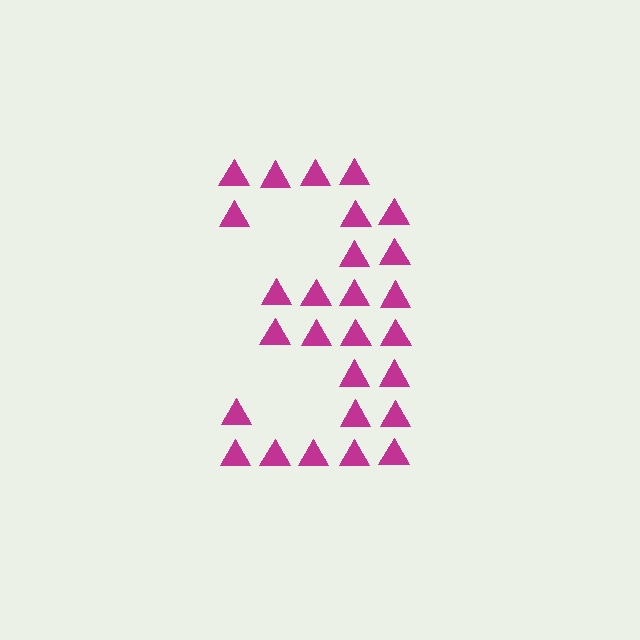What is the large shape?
The large shape is the digit 3.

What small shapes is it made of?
It is made of small triangles.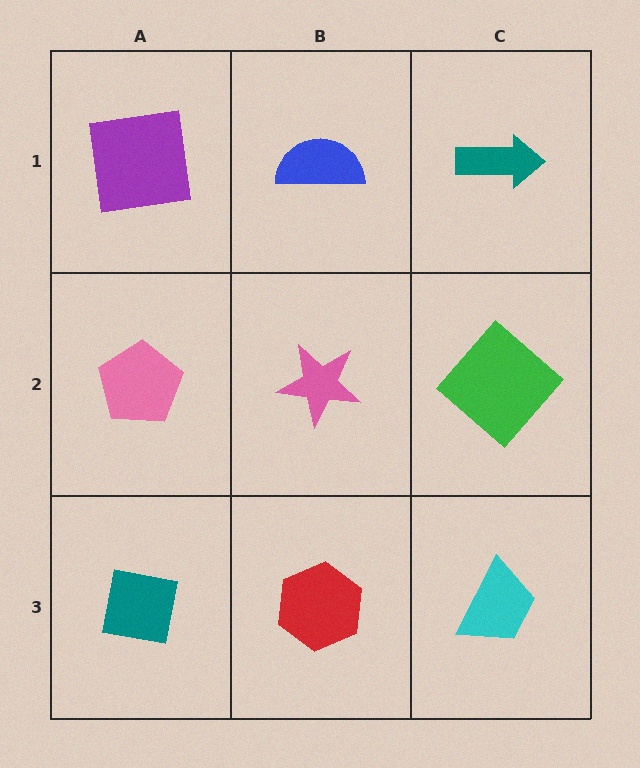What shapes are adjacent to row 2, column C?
A teal arrow (row 1, column C), a cyan trapezoid (row 3, column C), a pink star (row 2, column B).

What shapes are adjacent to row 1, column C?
A green diamond (row 2, column C), a blue semicircle (row 1, column B).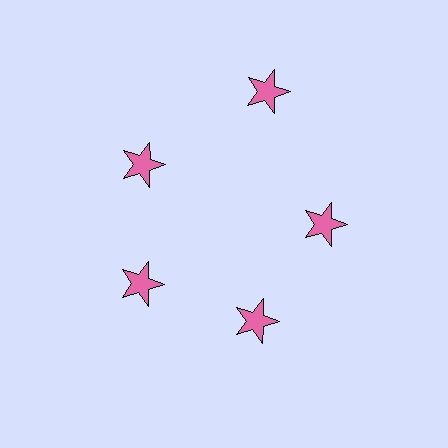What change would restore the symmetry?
The symmetry would be restored by moving it inward, back onto the ring so that all 5 stars sit at equal angles and equal distance from the center.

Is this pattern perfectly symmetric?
No. The 5 pink stars are arranged in a ring, but one element near the 1 o'clock position is pushed outward from the center, breaking the 5-fold rotational symmetry.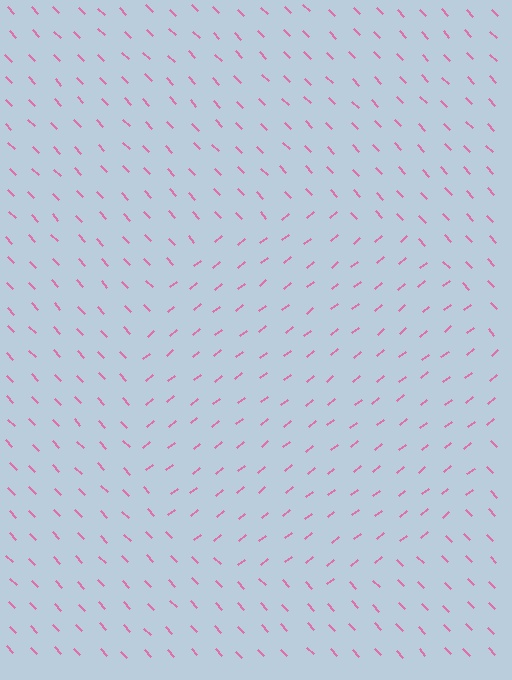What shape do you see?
I see a circle.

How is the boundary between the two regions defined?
The boundary is defined purely by a change in line orientation (approximately 85 degrees difference). All lines are the same color and thickness.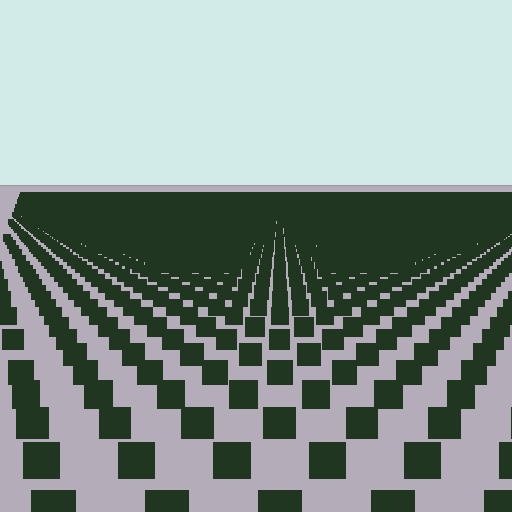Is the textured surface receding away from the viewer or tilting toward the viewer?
The surface is receding away from the viewer. Texture elements get smaller and denser toward the top.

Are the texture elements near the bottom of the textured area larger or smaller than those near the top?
Larger. Near the bottom, elements are closer to the viewer and appear at a bigger on-screen size.